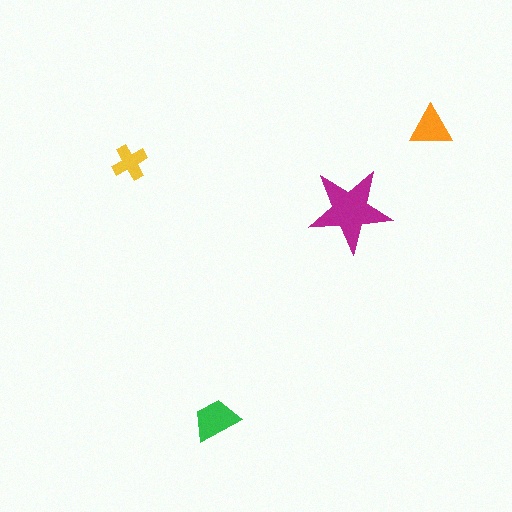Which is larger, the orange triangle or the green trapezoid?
The green trapezoid.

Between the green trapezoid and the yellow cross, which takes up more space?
The green trapezoid.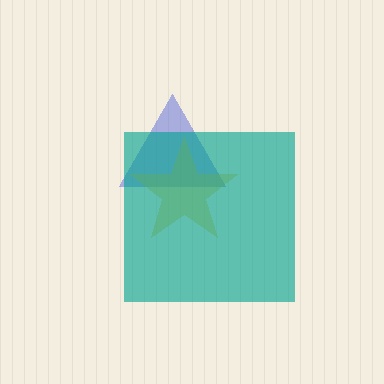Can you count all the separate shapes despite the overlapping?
Yes, there are 3 separate shapes.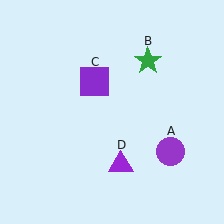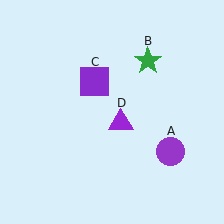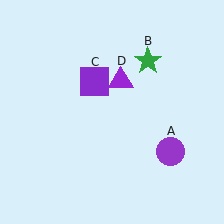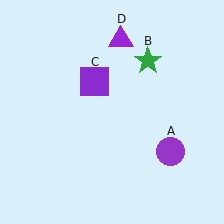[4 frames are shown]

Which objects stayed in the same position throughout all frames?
Purple circle (object A) and green star (object B) and purple square (object C) remained stationary.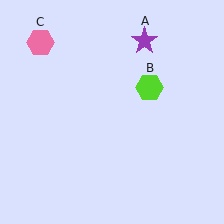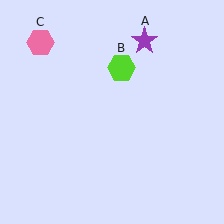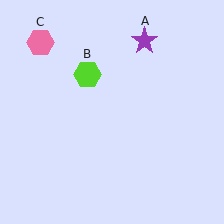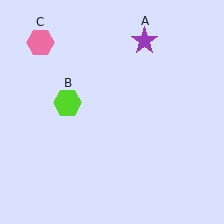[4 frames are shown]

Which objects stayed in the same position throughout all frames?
Purple star (object A) and pink hexagon (object C) remained stationary.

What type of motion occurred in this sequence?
The lime hexagon (object B) rotated counterclockwise around the center of the scene.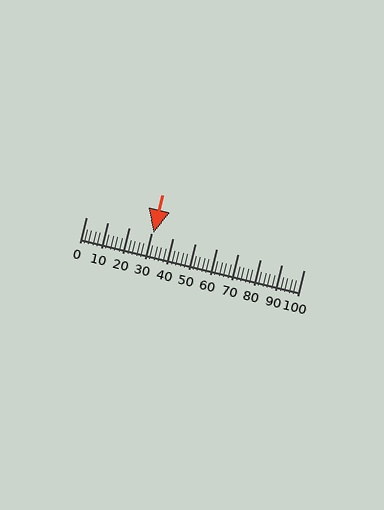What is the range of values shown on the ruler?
The ruler shows values from 0 to 100.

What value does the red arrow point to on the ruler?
The red arrow points to approximately 31.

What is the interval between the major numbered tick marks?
The major tick marks are spaced 10 units apart.